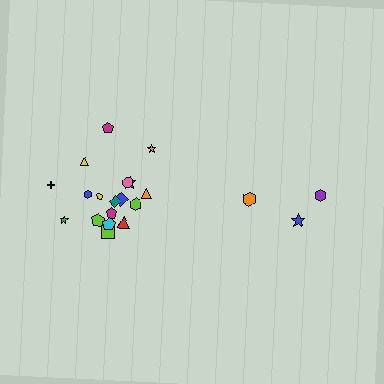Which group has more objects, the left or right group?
The left group.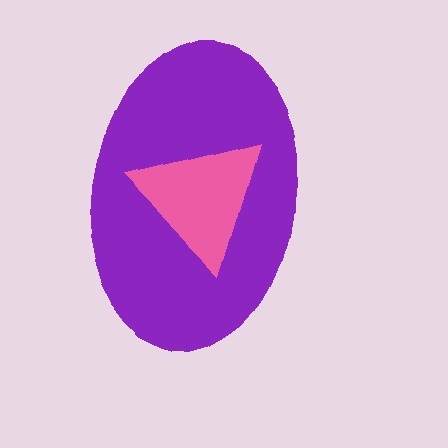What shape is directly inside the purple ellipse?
The pink triangle.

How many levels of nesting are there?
2.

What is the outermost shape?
The purple ellipse.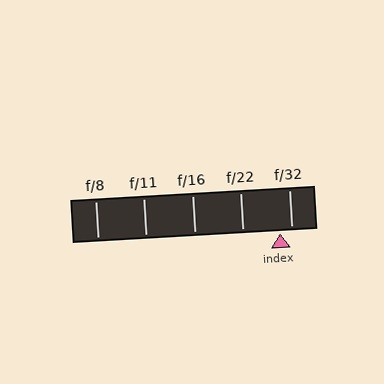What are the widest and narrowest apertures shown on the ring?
The widest aperture shown is f/8 and the narrowest is f/32.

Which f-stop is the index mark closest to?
The index mark is closest to f/32.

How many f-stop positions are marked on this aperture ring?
There are 5 f-stop positions marked.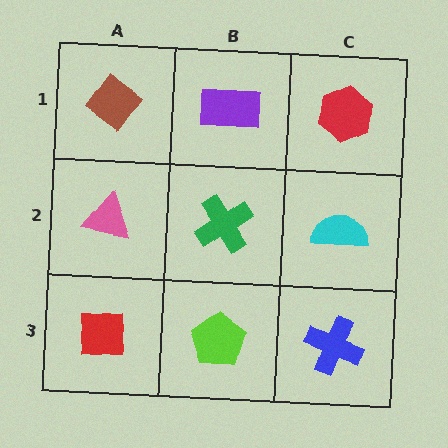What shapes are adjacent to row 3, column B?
A green cross (row 2, column B), a red square (row 3, column A), a blue cross (row 3, column C).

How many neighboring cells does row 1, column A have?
2.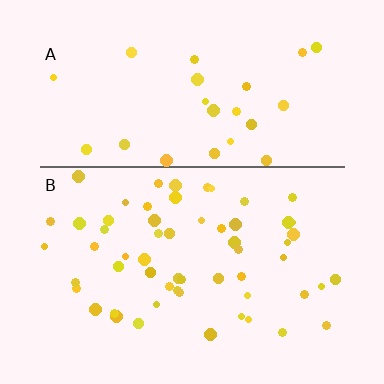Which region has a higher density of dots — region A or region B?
B (the bottom).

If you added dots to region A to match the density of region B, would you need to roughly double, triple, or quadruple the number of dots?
Approximately double.